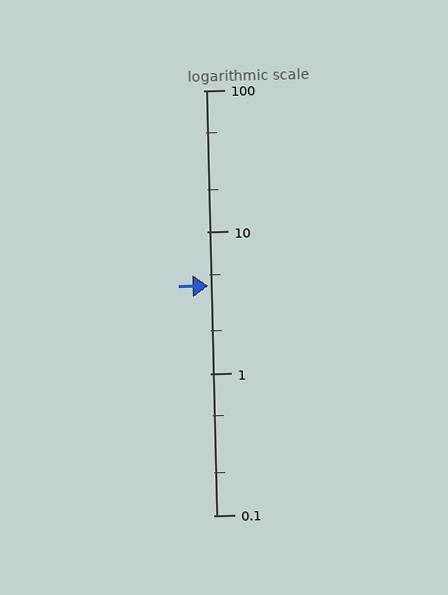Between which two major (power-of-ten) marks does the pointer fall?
The pointer is between 1 and 10.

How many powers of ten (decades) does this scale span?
The scale spans 3 decades, from 0.1 to 100.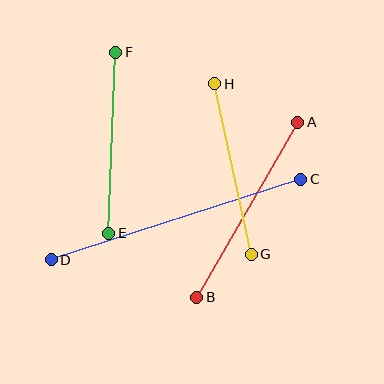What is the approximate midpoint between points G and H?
The midpoint is at approximately (233, 169) pixels.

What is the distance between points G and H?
The distance is approximately 174 pixels.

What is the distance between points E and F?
The distance is approximately 181 pixels.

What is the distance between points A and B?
The distance is approximately 202 pixels.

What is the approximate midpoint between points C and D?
The midpoint is at approximately (176, 220) pixels.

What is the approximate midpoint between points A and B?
The midpoint is at approximately (247, 210) pixels.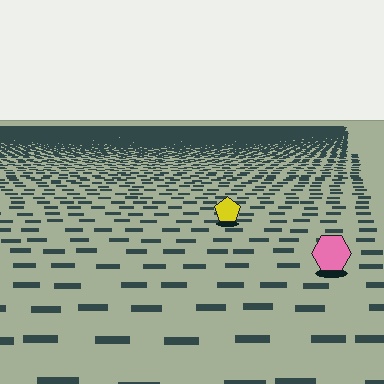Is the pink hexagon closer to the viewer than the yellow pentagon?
Yes. The pink hexagon is closer — you can tell from the texture gradient: the ground texture is coarser near it.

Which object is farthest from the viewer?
The yellow pentagon is farthest from the viewer. It appears smaller and the ground texture around it is denser.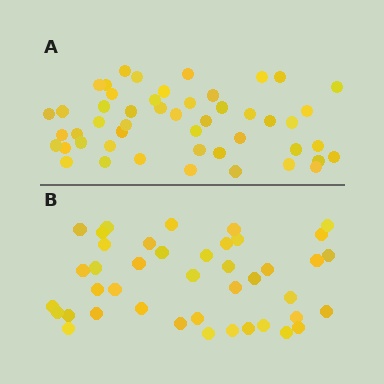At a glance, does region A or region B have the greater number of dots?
Region A (the top region) has more dots.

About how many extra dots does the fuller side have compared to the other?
Region A has roughly 8 or so more dots than region B.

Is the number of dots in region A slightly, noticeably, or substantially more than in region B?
Region A has only slightly more — the two regions are fairly close. The ratio is roughly 1.2 to 1.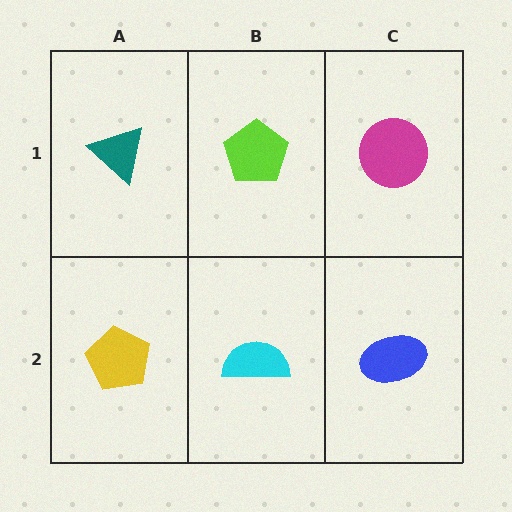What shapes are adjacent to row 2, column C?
A magenta circle (row 1, column C), a cyan semicircle (row 2, column B).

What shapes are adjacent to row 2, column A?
A teal triangle (row 1, column A), a cyan semicircle (row 2, column B).